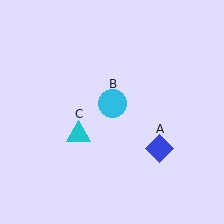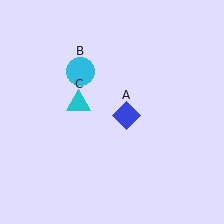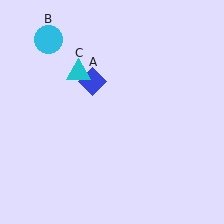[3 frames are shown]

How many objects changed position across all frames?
3 objects changed position: blue diamond (object A), cyan circle (object B), cyan triangle (object C).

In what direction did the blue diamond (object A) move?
The blue diamond (object A) moved up and to the left.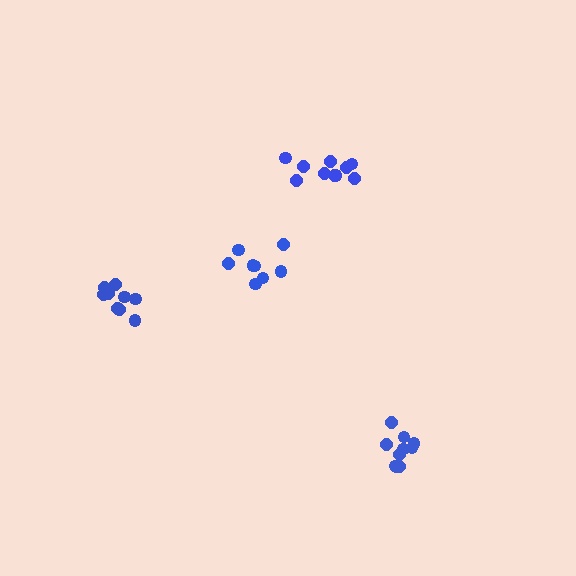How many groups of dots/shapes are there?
There are 4 groups.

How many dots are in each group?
Group 1: 8 dots, Group 2: 10 dots, Group 3: 9 dots, Group 4: 10 dots (37 total).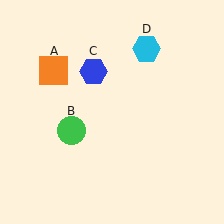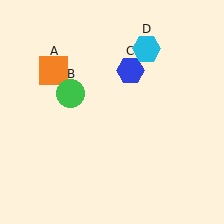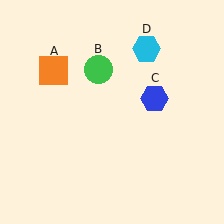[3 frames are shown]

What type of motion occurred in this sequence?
The green circle (object B), blue hexagon (object C) rotated clockwise around the center of the scene.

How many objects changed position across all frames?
2 objects changed position: green circle (object B), blue hexagon (object C).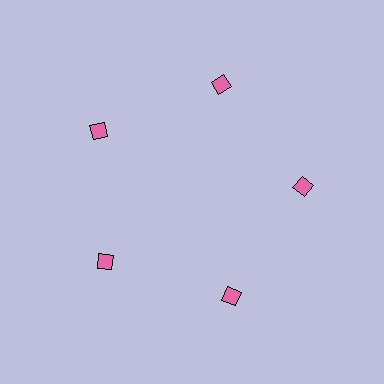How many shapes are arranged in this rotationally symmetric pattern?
There are 5 shapes, arranged in 5 groups of 1.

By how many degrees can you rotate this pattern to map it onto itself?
The pattern maps onto itself every 72 degrees of rotation.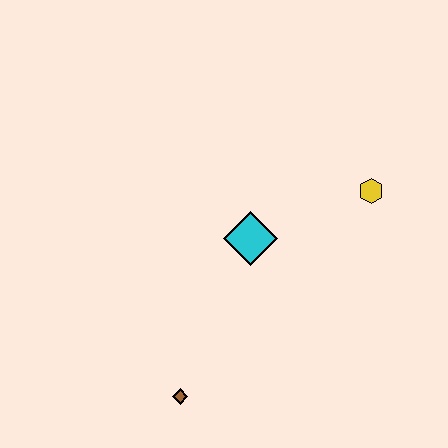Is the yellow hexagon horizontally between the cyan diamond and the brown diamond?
No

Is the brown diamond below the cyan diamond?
Yes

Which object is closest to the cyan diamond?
The yellow hexagon is closest to the cyan diamond.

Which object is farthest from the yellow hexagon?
The brown diamond is farthest from the yellow hexagon.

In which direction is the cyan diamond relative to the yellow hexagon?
The cyan diamond is to the left of the yellow hexagon.